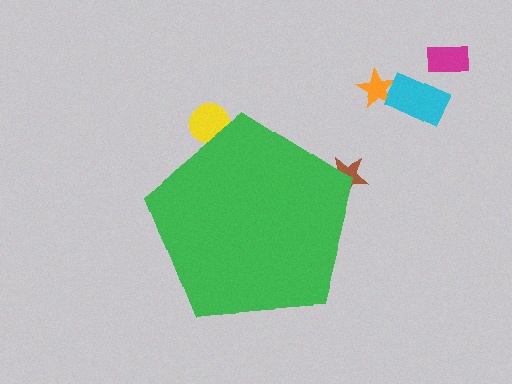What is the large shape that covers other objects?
A green pentagon.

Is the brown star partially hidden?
Yes, the brown star is partially hidden behind the green pentagon.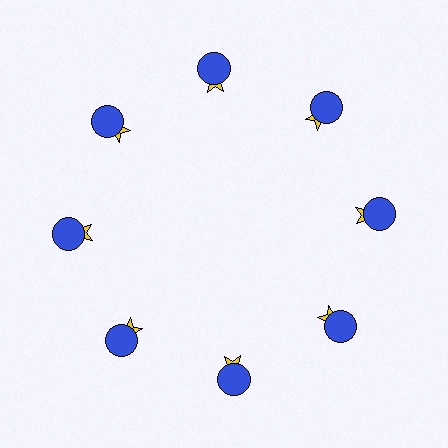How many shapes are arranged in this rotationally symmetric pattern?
There are 16 shapes, arranged in 8 groups of 2.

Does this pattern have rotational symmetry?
Yes, this pattern has 8-fold rotational symmetry. It looks the same after rotating 45 degrees around the center.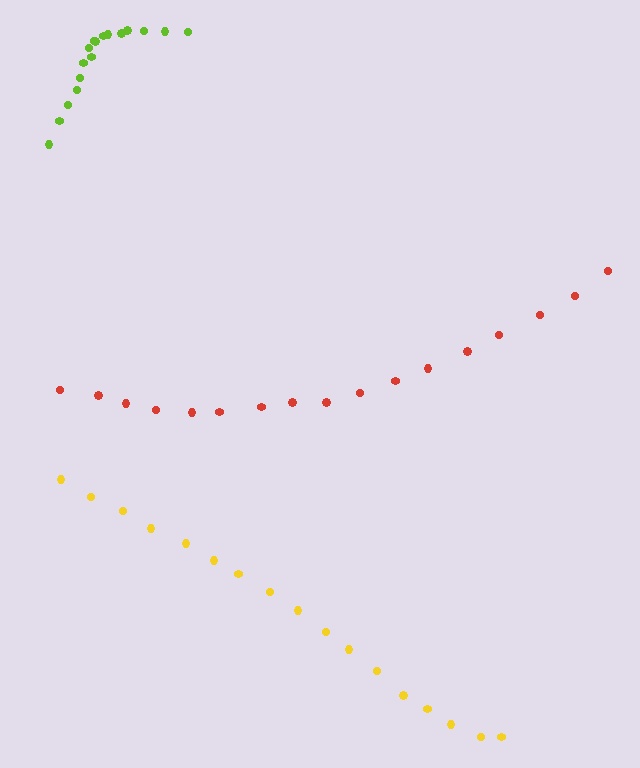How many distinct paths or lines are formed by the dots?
There are 3 distinct paths.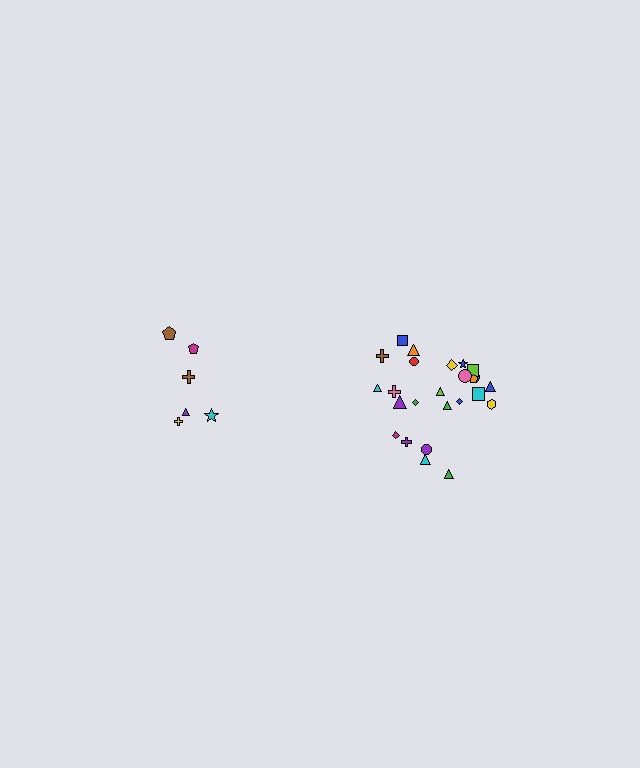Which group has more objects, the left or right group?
The right group.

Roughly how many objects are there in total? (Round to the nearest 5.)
Roughly 30 objects in total.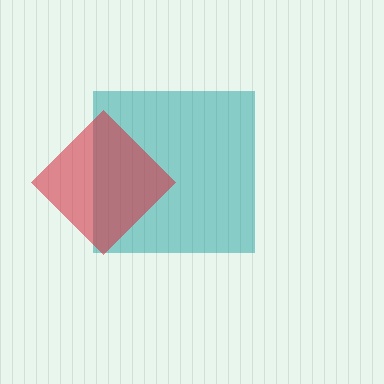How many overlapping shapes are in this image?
There are 2 overlapping shapes in the image.